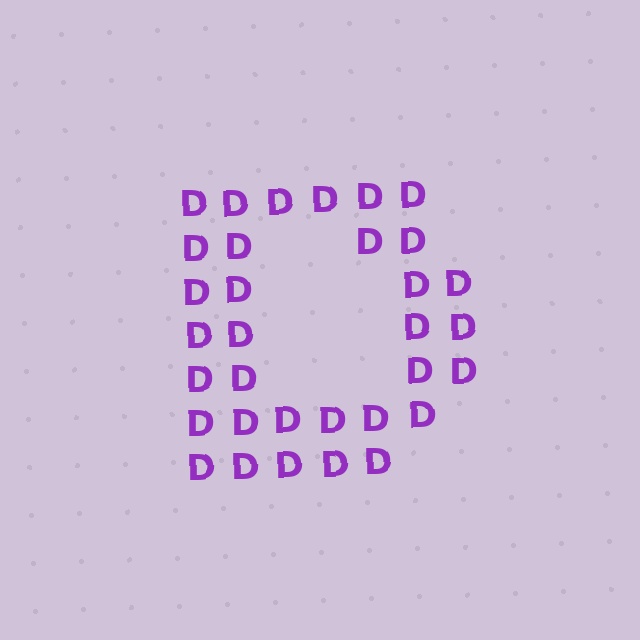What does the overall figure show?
The overall figure shows the letter D.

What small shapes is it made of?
It is made of small letter D's.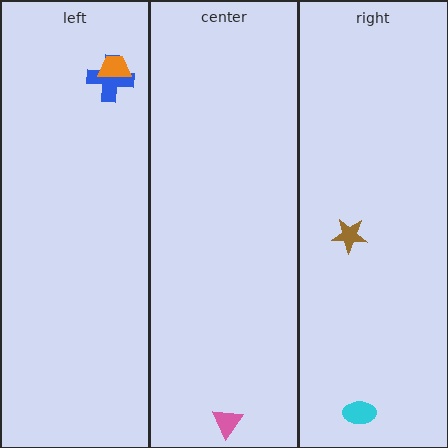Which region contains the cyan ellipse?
The right region.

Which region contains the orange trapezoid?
The left region.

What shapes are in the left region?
The blue cross, the orange trapezoid.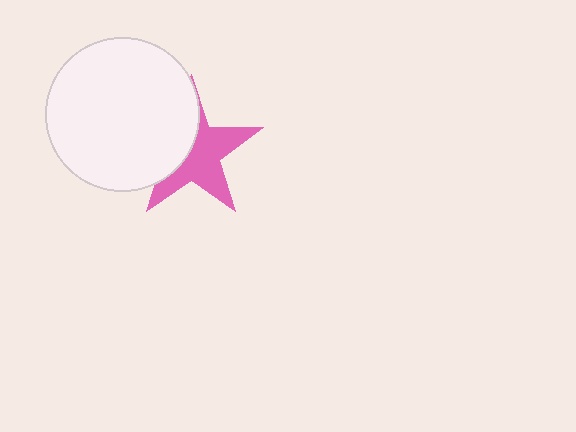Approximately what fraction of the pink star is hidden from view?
Roughly 43% of the pink star is hidden behind the white circle.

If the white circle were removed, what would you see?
You would see the complete pink star.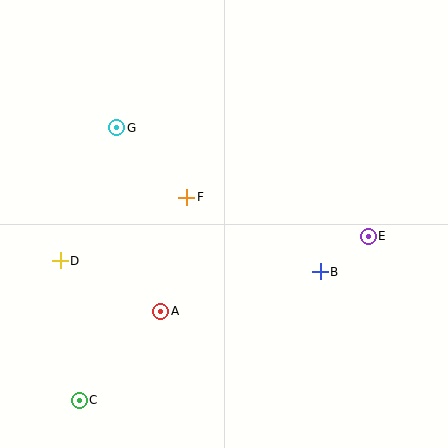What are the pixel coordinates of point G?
Point G is at (117, 128).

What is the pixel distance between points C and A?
The distance between C and A is 121 pixels.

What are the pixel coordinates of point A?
Point A is at (161, 311).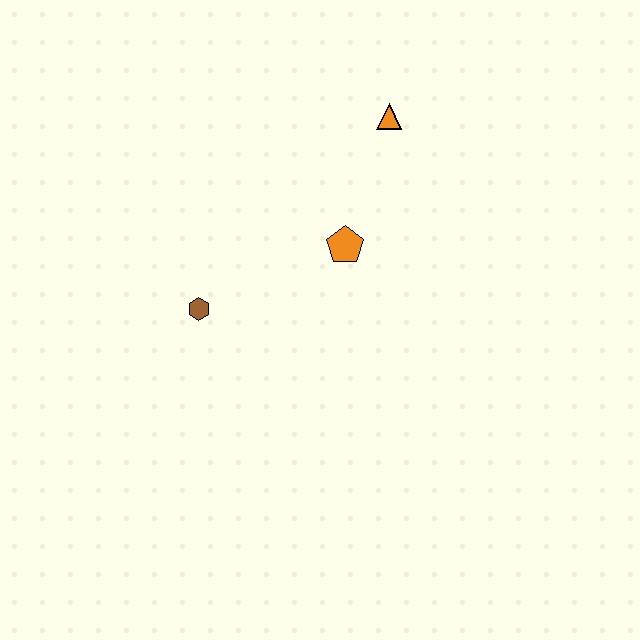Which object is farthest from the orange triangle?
The brown hexagon is farthest from the orange triangle.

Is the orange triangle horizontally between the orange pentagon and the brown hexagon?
No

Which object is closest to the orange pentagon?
The orange triangle is closest to the orange pentagon.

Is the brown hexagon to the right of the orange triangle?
No